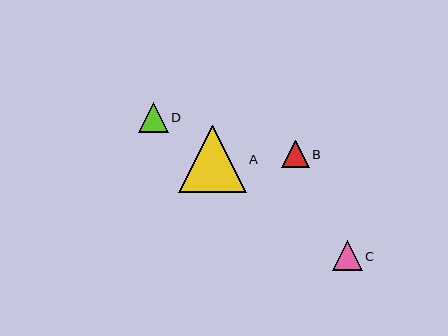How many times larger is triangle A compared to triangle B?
Triangle A is approximately 2.5 times the size of triangle B.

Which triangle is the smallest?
Triangle B is the smallest with a size of approximately 27 pixels.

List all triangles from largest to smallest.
From largest to smallest: A, C, D, B.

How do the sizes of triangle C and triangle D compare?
Triangle C and triangle D are approximately the same size.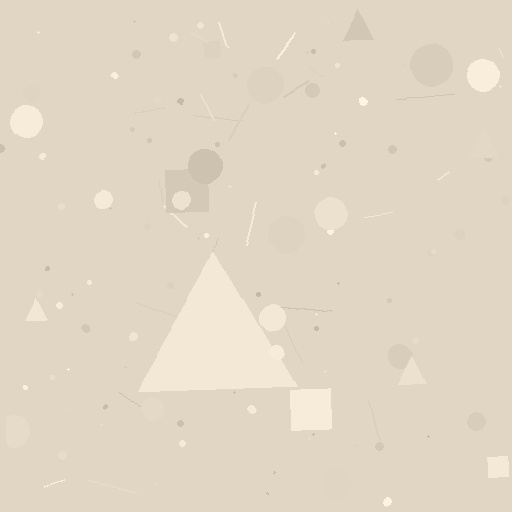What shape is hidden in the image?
A triangle is hidden in the image.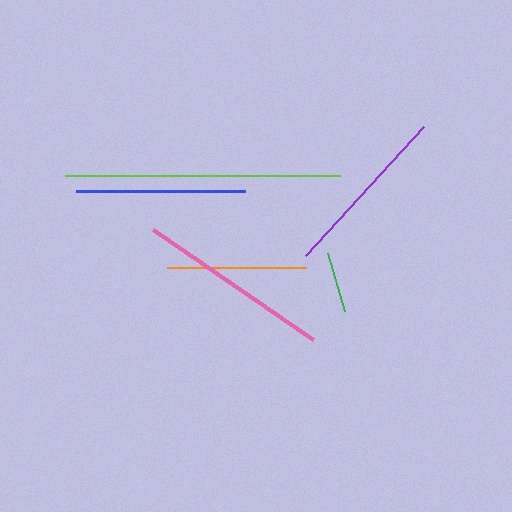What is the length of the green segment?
The green segment is approximately 61 pixels long.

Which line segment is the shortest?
The green line is the shortest at approximately 61 pixels.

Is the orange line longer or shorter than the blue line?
The blue line is longer than the orange line.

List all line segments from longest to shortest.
From longest to shortest: lime, pink, purple, blue, orange, green.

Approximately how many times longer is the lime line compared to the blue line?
The lime line is approximately 1.6 times the length of the blue line.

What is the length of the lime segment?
The lime segment is approximately 275 pixels long.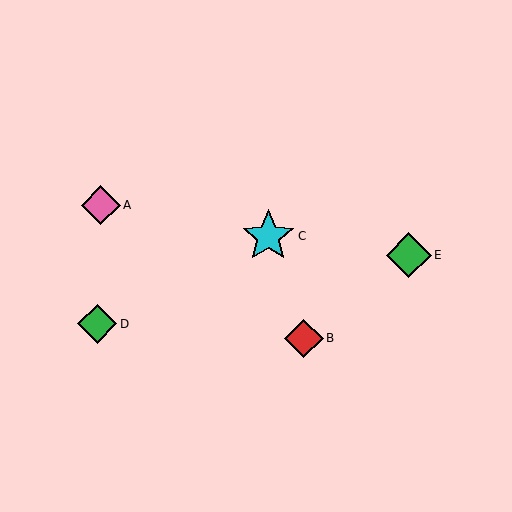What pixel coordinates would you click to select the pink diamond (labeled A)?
Click at (101, 205) to select the pink diamond A.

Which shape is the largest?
The cyan star (labeled C) is the largest.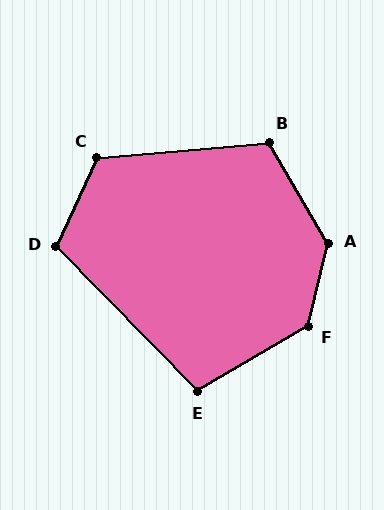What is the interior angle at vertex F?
Approximately 134 degrees (obtuse).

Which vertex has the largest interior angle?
A, at approximately 136 degrees.